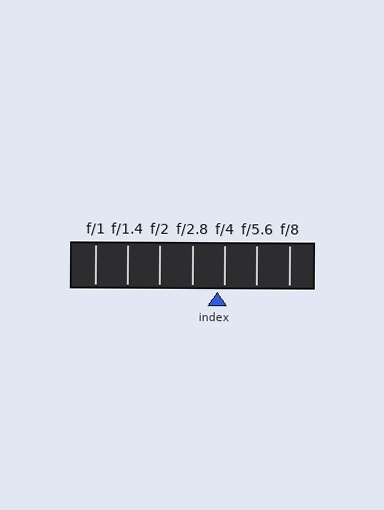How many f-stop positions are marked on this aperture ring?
There are 7 f-stop positions marked.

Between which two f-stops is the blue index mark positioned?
The index mark is between f/2.8 and f/4.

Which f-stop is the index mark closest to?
The index mark is closest to f/4.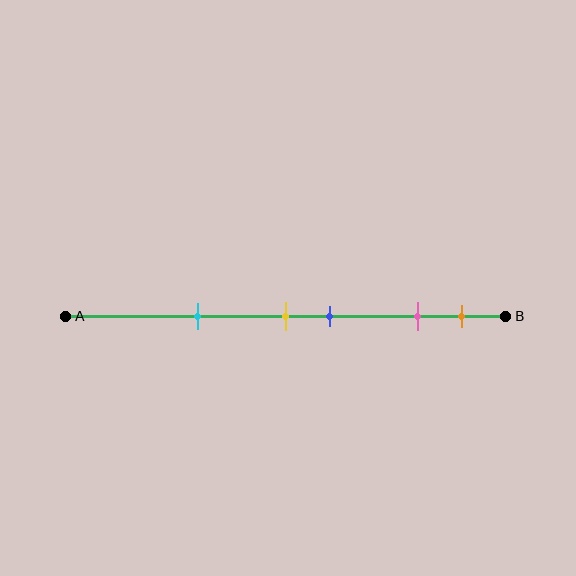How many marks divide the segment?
There are 5 marks dividing the segment.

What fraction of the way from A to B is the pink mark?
The pink mark is approximately 80% (0.8) of the way from A to B.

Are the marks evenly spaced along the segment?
No, the marks are not evenly spaced.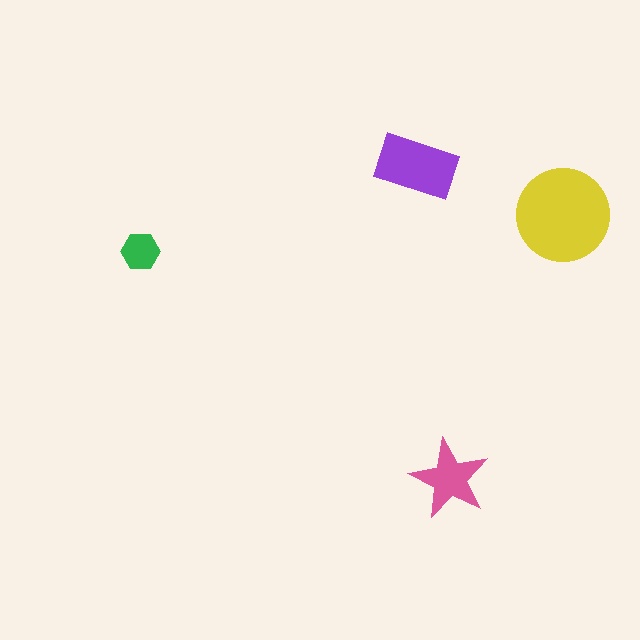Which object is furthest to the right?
The yellow circle is rightmost.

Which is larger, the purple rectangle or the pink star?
The purple rectangle.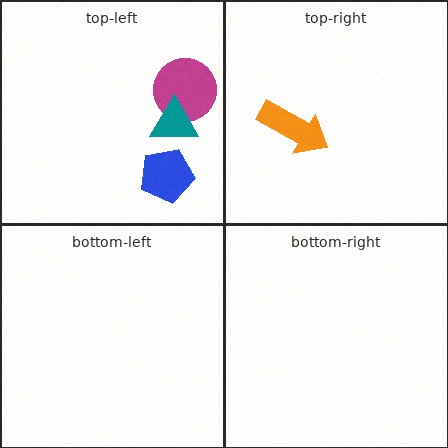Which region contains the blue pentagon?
The top-left region.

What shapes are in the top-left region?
The magenta circle, the teal triangle, the blue pentagon.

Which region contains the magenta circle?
The top-left region.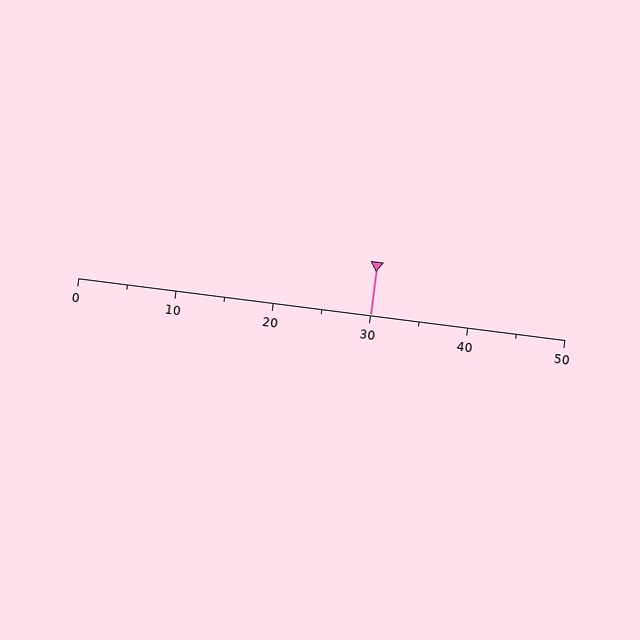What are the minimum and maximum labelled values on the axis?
The axis runs from 0 to 50.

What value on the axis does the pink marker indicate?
The marker indicates approximately 30.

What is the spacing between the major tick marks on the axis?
The major ticks are spaced 10 apart.